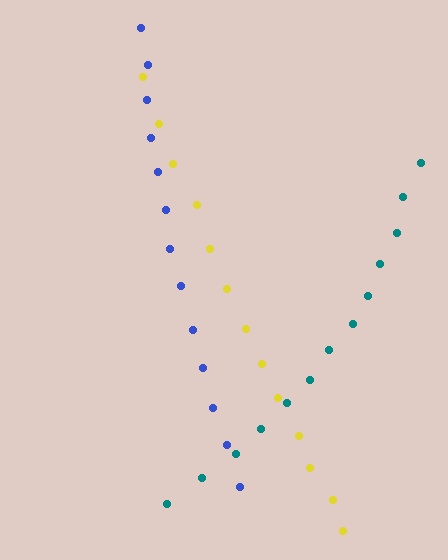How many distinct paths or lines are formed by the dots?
There are 3 distinct paths.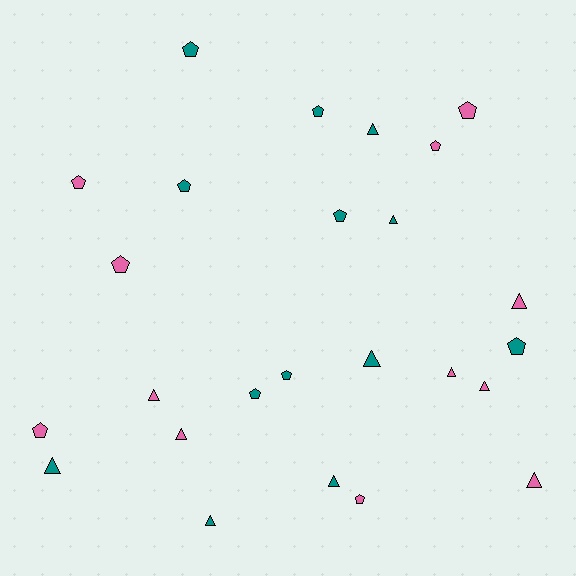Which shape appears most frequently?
Pentagon, with 13 objects.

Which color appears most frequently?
Teal, with 13 objects.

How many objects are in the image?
There are 25 objects.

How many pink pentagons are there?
There are 6 pink pentagons.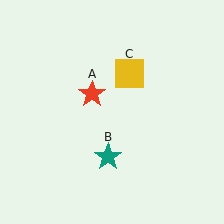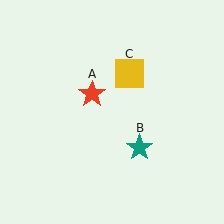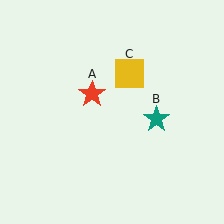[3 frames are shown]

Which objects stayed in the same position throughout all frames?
Red star (object A) and yellow square (object C) remained stationary.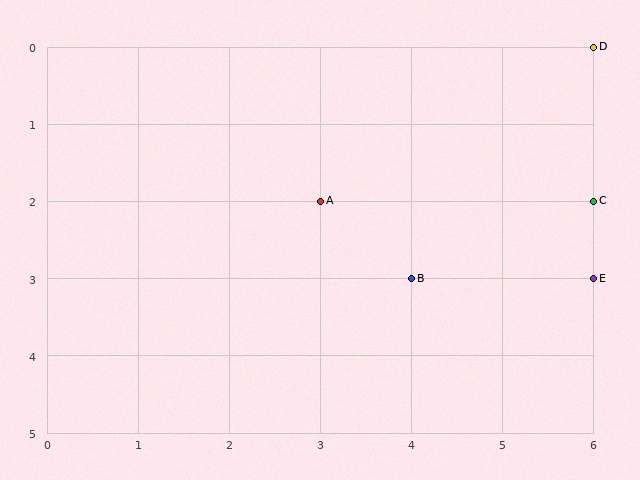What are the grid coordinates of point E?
Point E is at grid coordinates (6, 3).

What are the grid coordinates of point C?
Point C is at grid coordinates (6, 2).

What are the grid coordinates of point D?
Point D is at grid coordinates (6, 0).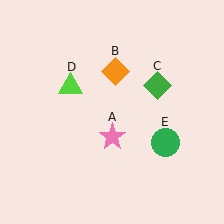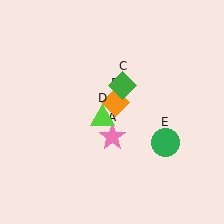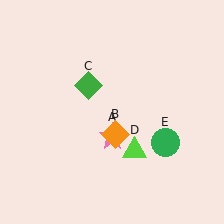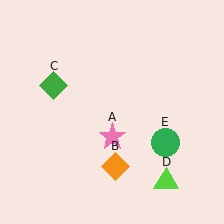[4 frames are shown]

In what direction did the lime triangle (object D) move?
The lime triangle (object D) moved down and to the right.